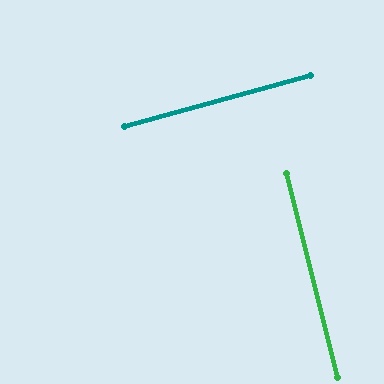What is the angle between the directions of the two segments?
Approximately 88 degrees.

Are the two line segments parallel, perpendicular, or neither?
Perpendicular — they meet at approximately 88°.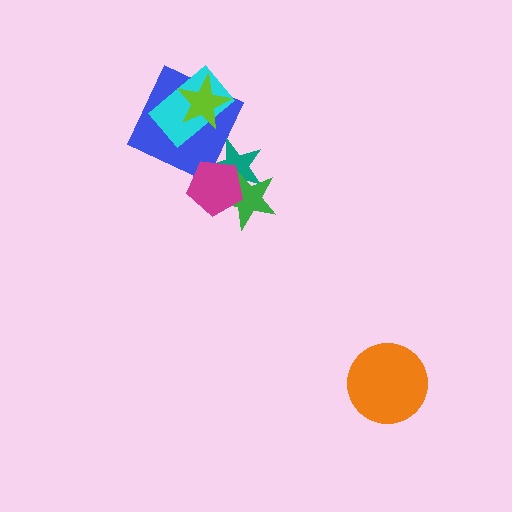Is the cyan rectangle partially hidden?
Yes, it is partially covered by another shape.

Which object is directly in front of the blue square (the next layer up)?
The cyan rectangle is directly in front of the blue square.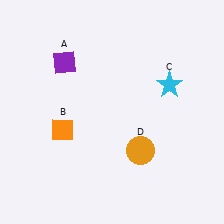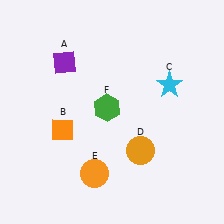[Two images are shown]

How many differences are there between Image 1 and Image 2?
There are 2 differences between the two images.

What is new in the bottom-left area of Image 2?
An orange circle (E) was added in the bottom-left area of Image 2.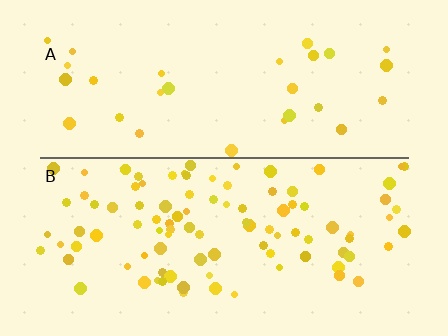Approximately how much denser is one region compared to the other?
Approximately 3.1× — region B over region A.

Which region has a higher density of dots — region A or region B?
B (the bottom).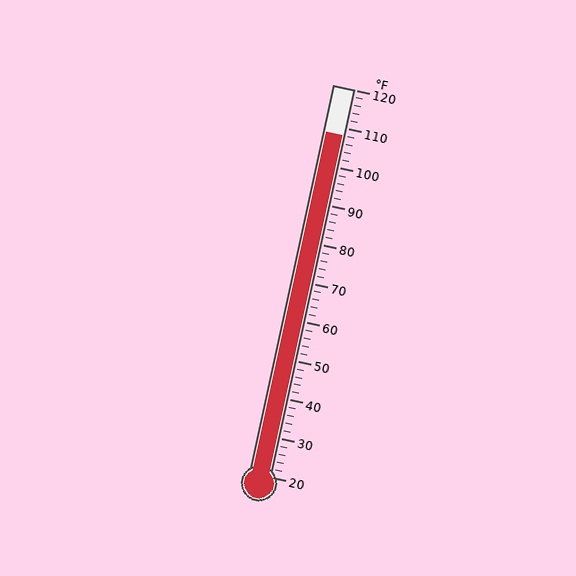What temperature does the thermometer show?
The thermometer shows approximately 108°F.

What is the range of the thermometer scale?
The thermometer scale ranges from 20°F to 120°F.